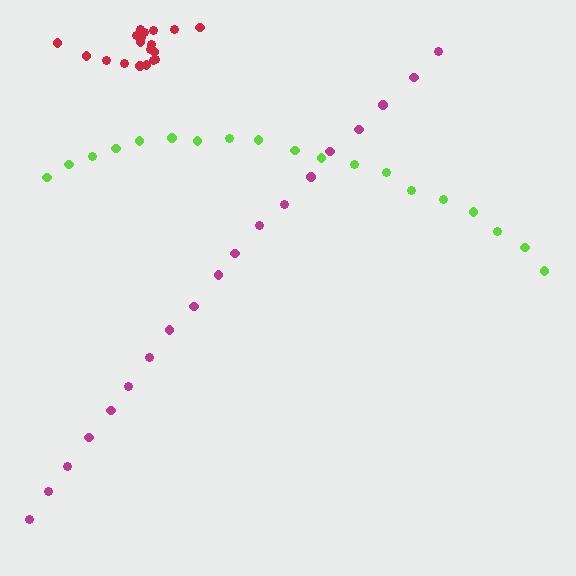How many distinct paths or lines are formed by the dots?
There are 3 distinct paths.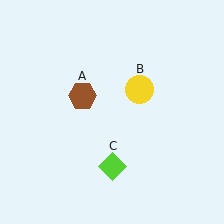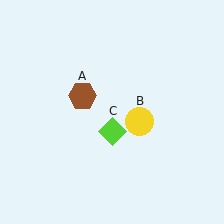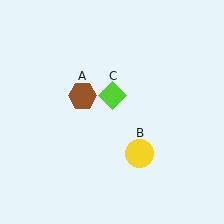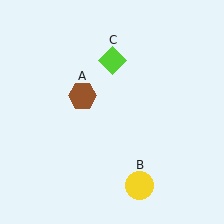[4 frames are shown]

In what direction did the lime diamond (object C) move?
The lime diamond (object C) moved up.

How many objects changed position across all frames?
2 objects changed position: yellow circle (object B), lime diamond (object C).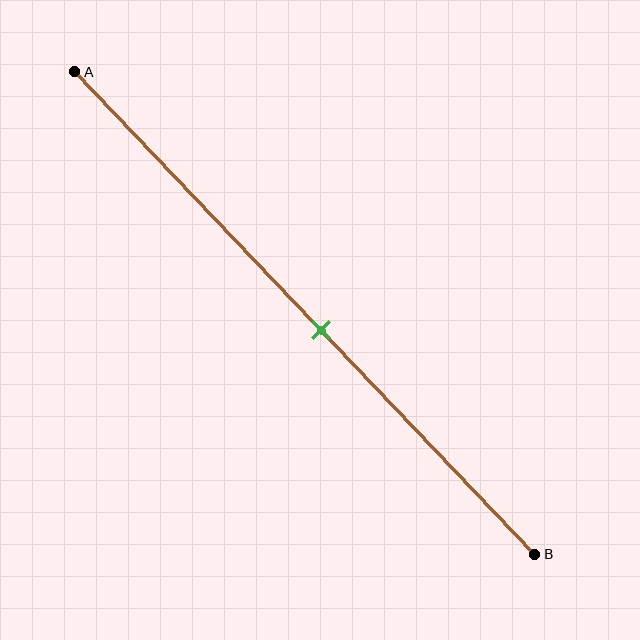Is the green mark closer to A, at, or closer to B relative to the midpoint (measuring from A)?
The green mark is closer to point B than the midpoint of segment AB.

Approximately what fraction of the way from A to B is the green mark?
The green mark is approximately 55% of the way from A to B.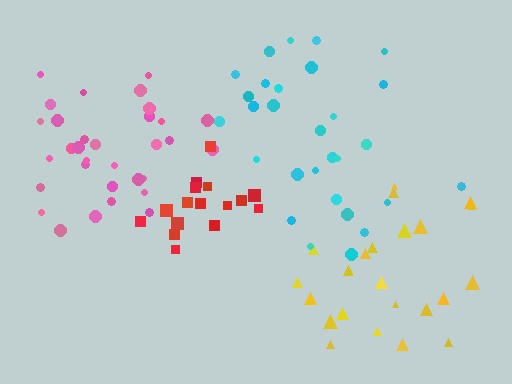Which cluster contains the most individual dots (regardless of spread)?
Pink (32).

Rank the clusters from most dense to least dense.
red, pink, yellow, cyan.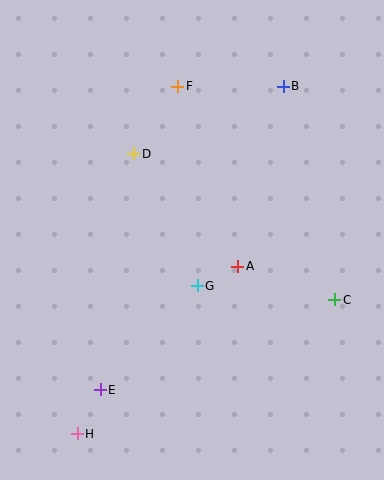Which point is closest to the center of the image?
Point G at (197, 286) is closest to the center.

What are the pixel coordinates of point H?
Point H is at (77, 434).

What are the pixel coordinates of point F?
Point F is at (178, 86).